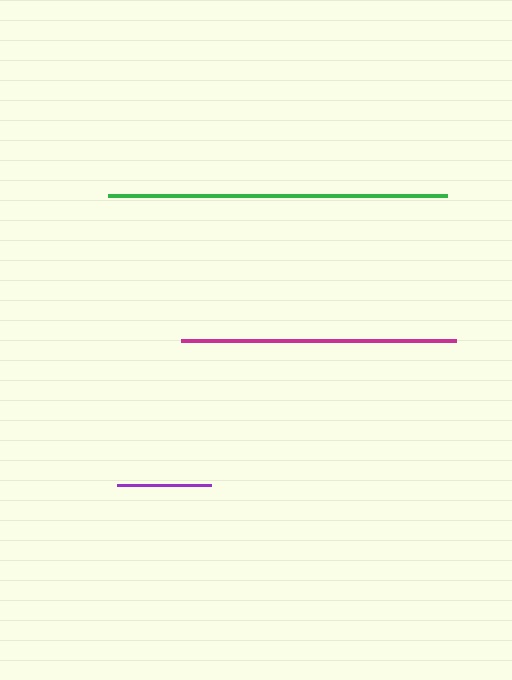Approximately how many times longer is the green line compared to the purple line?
The green line is approximately 3.6 times the length of the purple line.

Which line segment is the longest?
The green line is the longest at approximately 339 pixels.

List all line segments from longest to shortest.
From longest to shortest: green, magenta, purple.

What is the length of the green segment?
The green segment is approximately 339 pixels long.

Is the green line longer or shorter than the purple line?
The green line is longer than the purple line.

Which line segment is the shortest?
The purple line is the shortest at approximately 94 pixels.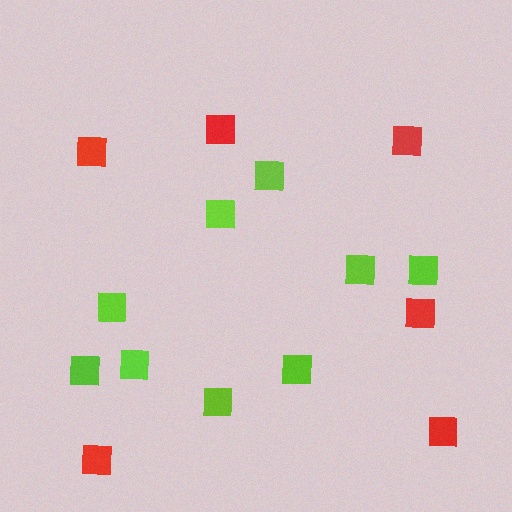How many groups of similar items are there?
There are 2 groups: one group of lime squares (9) and one group of red squares (6).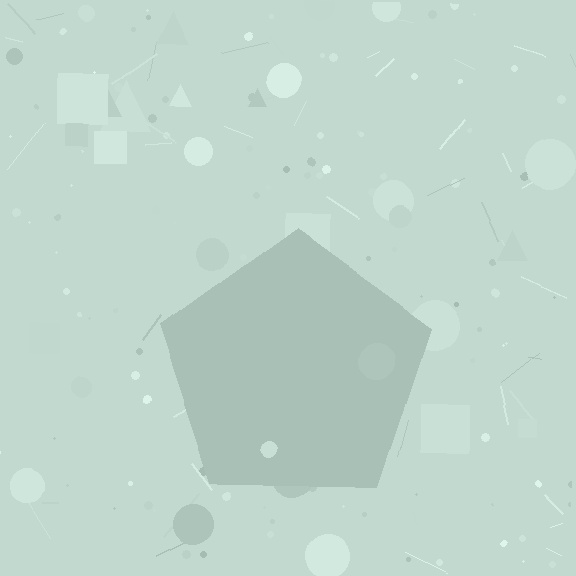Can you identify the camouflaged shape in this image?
The camouflaged shape is a pentagon.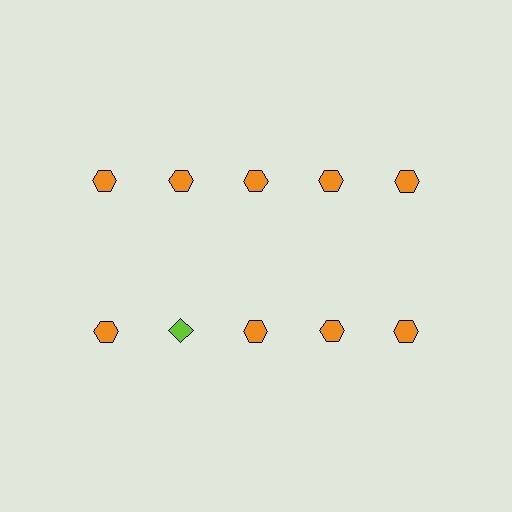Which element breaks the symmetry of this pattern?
The lime diamond in the second row, second from left column breaks the symmetry. All other shapes are orange hexagons.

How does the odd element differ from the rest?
It differs in both color (lime instead of orange) and shape (diamond instead of hexagon).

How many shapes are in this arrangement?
There are 10 shapes arranged in a grid pattern.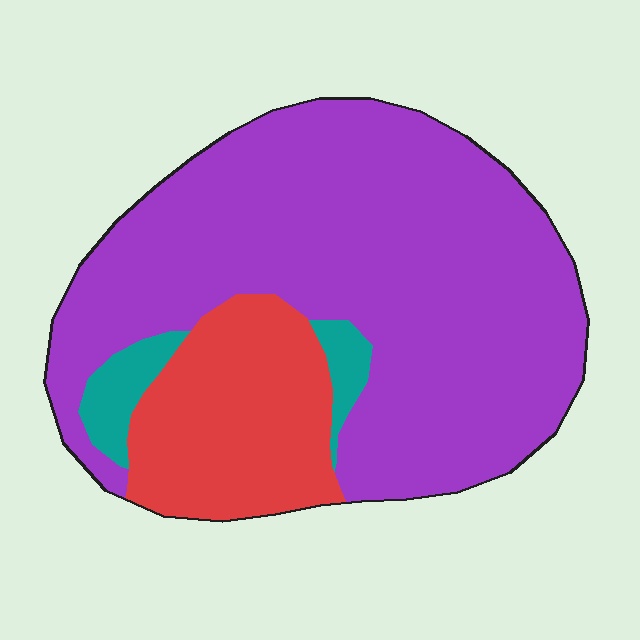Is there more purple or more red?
Purple.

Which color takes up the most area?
Purple, at roughly 70%.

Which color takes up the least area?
Teal, at roughly 5%.